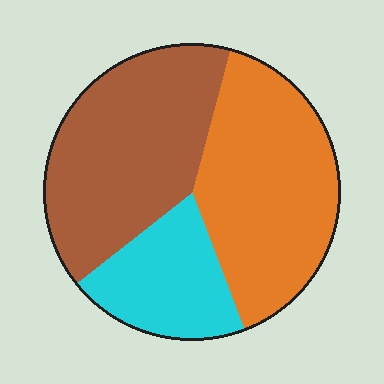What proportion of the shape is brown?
Brown takes up about two fifths (2/5) of the shape.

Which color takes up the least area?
Cyan, at roughly 20%.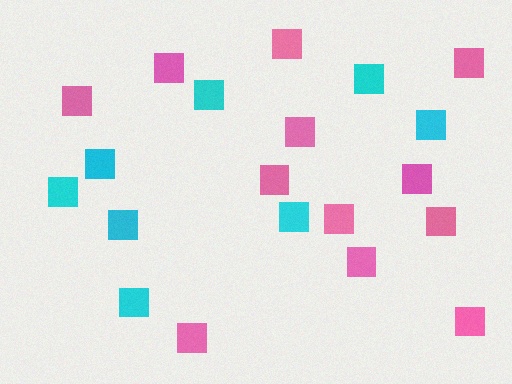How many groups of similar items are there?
There are 2 groups: one group of cyan squares (8) and one group of pink squares (12).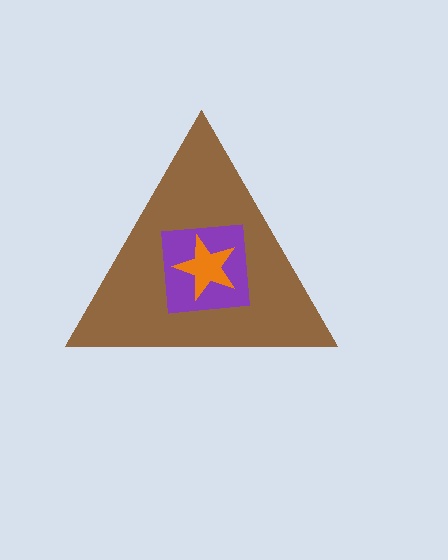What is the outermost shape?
The brown triangle.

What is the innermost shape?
The orange star.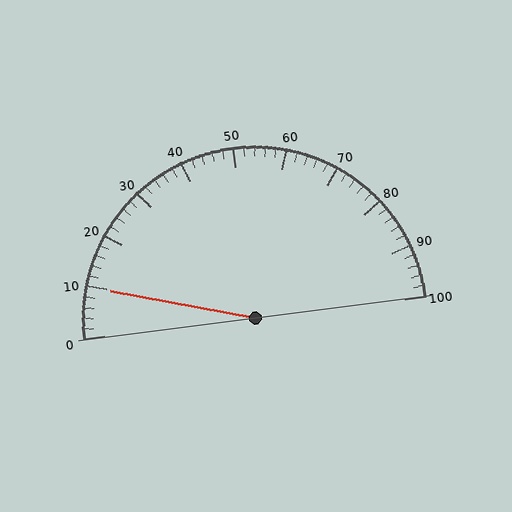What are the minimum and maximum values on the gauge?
The gauge ranges from 0 to 100.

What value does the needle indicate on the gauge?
The needle indicates approximately 10.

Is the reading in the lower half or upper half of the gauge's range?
The reading is in the lower half of the range (0 to 100).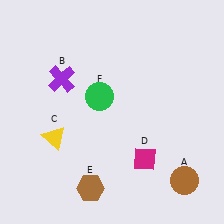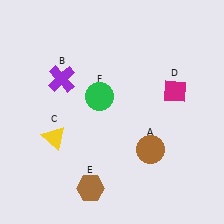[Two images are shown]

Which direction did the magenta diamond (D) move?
The magenta diamond (D) moved up.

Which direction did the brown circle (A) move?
The brown circle (A) moved left.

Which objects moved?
The objects that moved are: the brown circle (A), the magenta diamond (D).